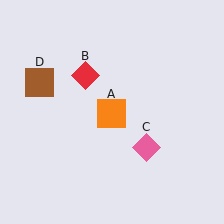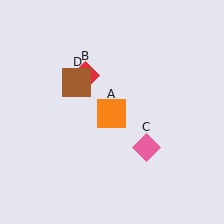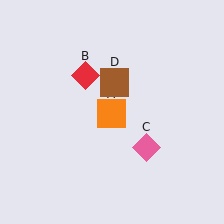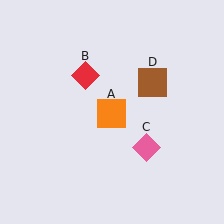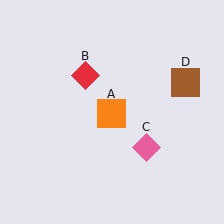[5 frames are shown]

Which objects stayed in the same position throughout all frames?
Orange square (object A) and red diamond (object B) and pink diamond (object C) remained stationary.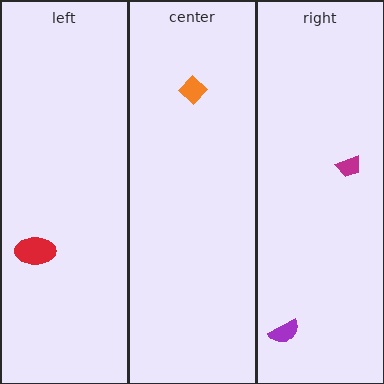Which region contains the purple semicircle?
The right region.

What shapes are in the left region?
The red ellipse.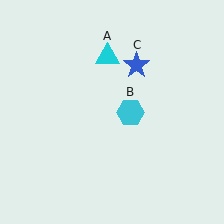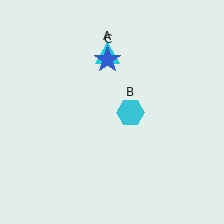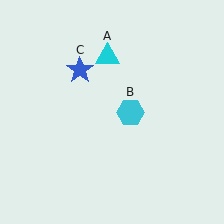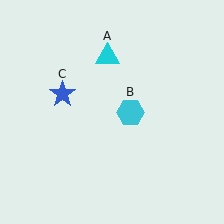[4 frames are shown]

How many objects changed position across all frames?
1 object changed position: blue star (object C).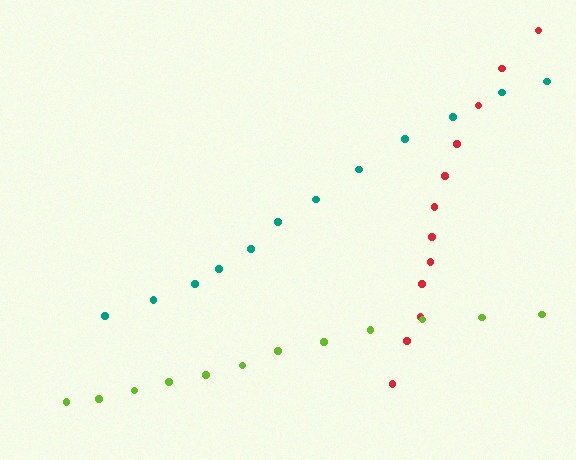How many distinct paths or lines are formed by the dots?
There are 3 distinct paths.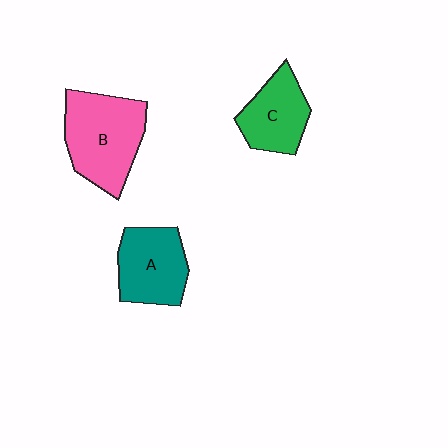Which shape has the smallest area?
Shape C (green).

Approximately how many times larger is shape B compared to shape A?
Approximately 1.3 times.